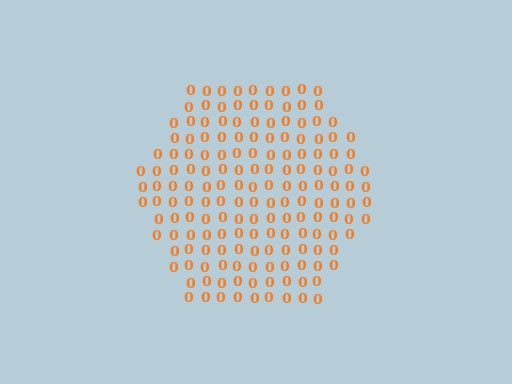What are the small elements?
The small elements are digit 0's.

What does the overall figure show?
The overall figure shows a hexagon.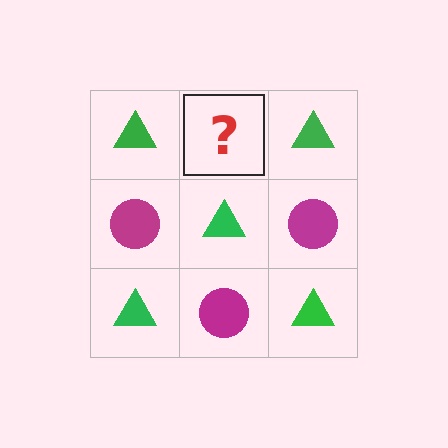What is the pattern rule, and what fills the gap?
The rule is that it alternates green triangle and magenta circle in a checkerboard pattern. The gap should be filled with a magenta circle.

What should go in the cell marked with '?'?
The missing cell should contain a magenta circle.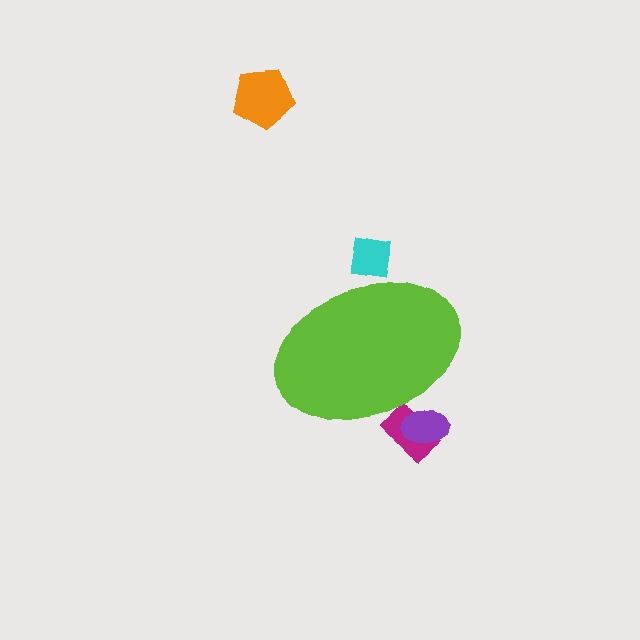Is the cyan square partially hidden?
Yes, the cyan square is partially hidden behind the lime ellipse.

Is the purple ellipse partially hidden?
Yes, the purple ellipse is partially hidden behind the lime ellipse.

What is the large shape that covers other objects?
A lime ellipse.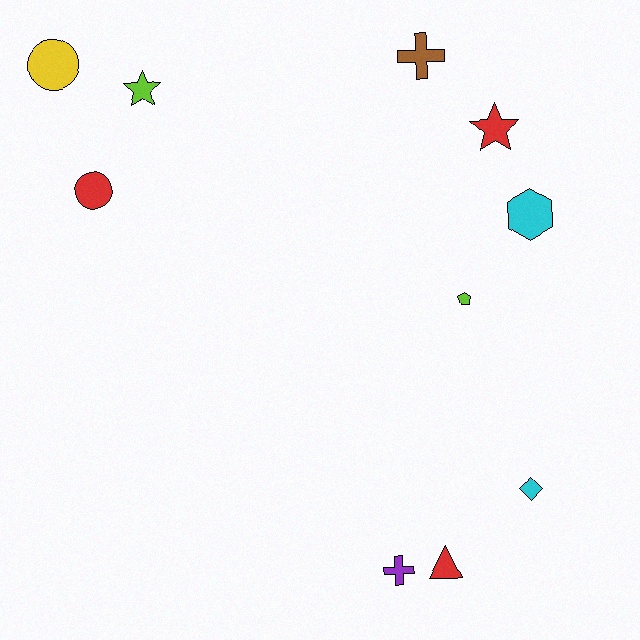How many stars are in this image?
There are 2 stars.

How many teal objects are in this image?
There are no teal objects.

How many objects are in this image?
There are 10 objects.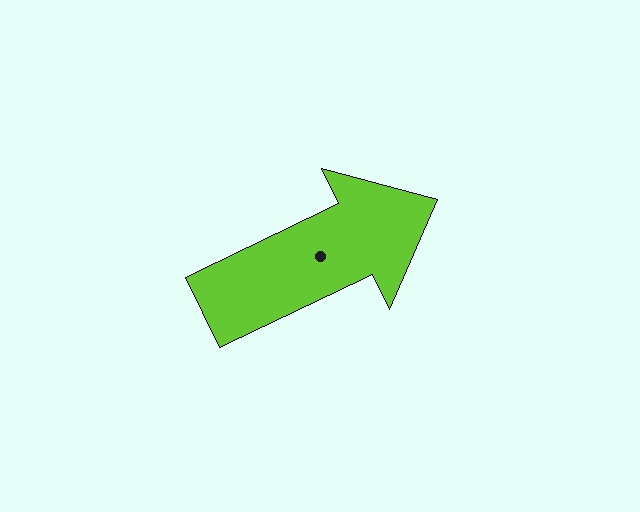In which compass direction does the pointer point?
Northeast.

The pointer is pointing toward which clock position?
Roughly 2 o'clock.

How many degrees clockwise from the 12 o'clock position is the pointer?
Approximately 64 degrees.